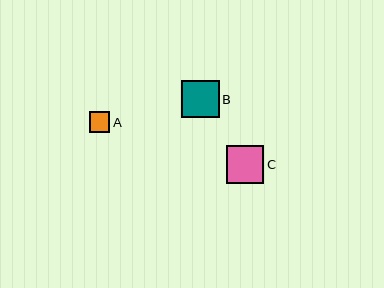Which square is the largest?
Square C is the largest with a size of approximately 38 pixels.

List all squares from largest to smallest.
From largest to smallest: C, B, A.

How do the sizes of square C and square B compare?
Square C and square B are approximately the same size.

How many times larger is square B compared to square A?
Square B is approximately 1.8 times the size of square A.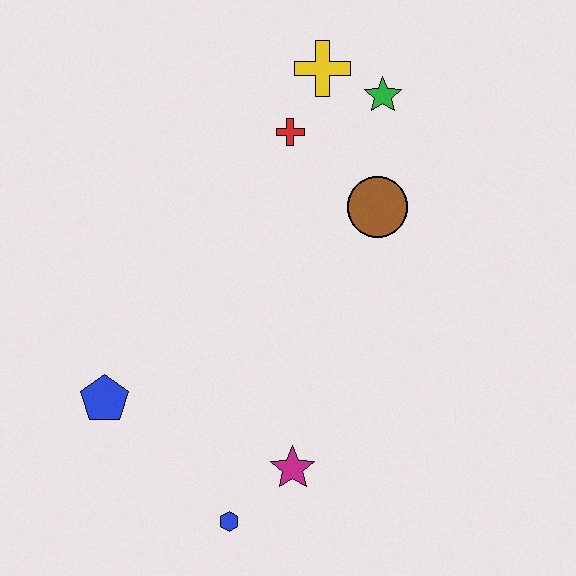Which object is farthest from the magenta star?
The yellow cross is farthest from the magenta star.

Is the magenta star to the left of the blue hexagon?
No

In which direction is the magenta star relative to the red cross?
The magenta star is below the red cross.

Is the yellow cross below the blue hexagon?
No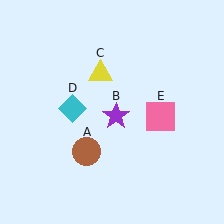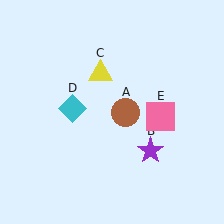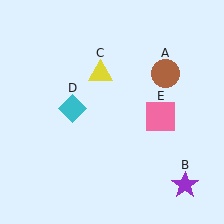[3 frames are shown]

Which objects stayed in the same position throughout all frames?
Yellow triangle (object C) and cyan diamond (object D) and pink square (object E) remained stationary.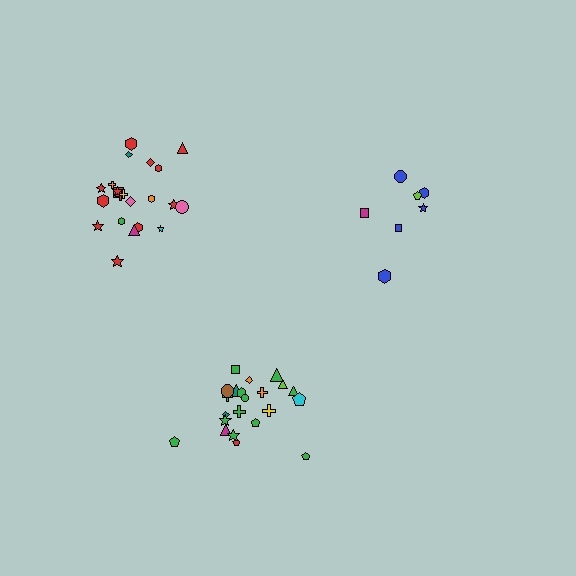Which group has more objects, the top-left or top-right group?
The top-left group.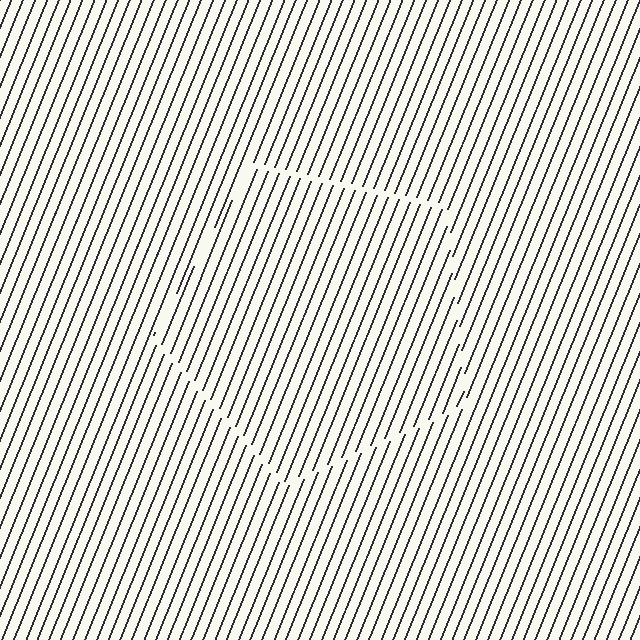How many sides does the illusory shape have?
5 sides — the line-ends trace a pentagon.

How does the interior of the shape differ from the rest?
The interior of the shape contains the same grating, shifted by half a period — the contour is defined by the phase discontinuity where line-ends from the inner and outer gratings abut.